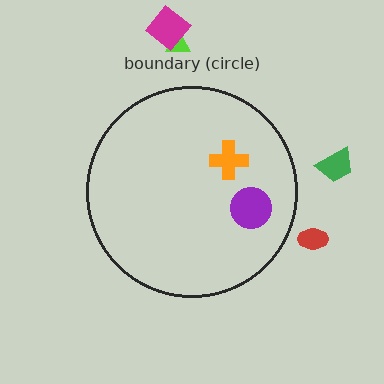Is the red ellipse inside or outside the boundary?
Outside.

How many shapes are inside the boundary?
2 inside, 4 outside.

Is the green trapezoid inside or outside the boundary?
Outside.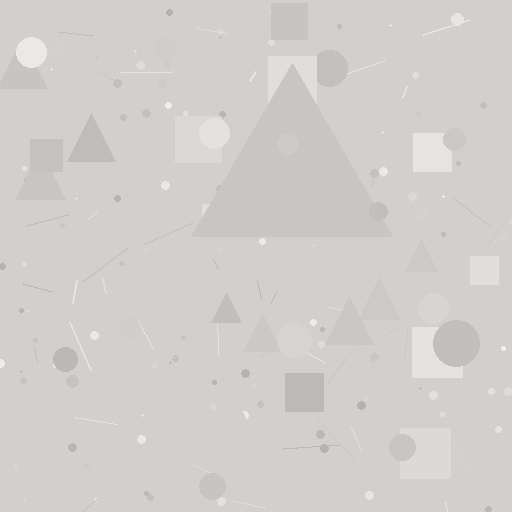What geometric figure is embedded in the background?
A triangle is embedded in the background.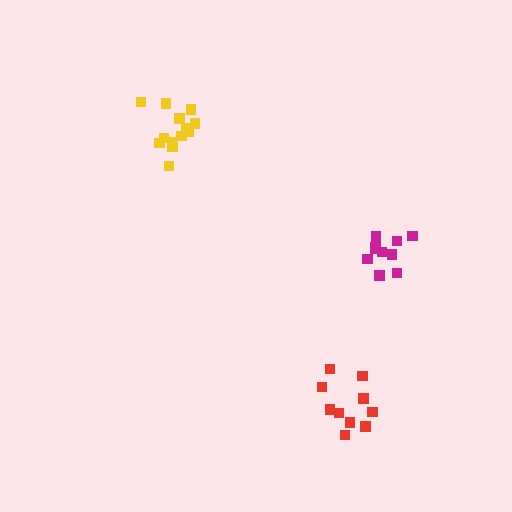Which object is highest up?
The yellow cluster is topmost.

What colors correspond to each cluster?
The clusters are colored: red, yellow, magenta.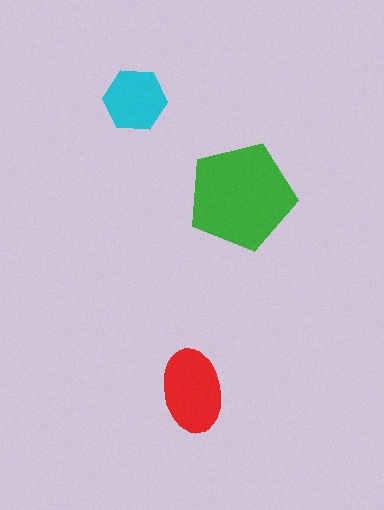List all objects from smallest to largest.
The cyan hexagon, the red ellipse, the green pentagon.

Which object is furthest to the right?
The green pentagon is rightmost.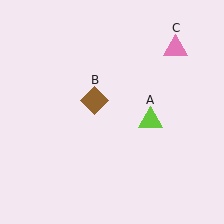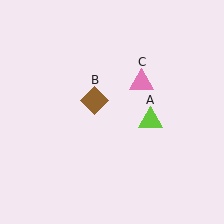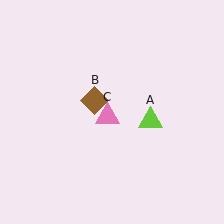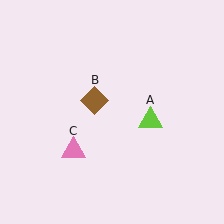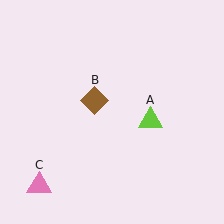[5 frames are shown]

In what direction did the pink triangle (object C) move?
The pink triangle (object C) moved down and to the left.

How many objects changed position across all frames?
1 object changed position: pink triangle (object C).